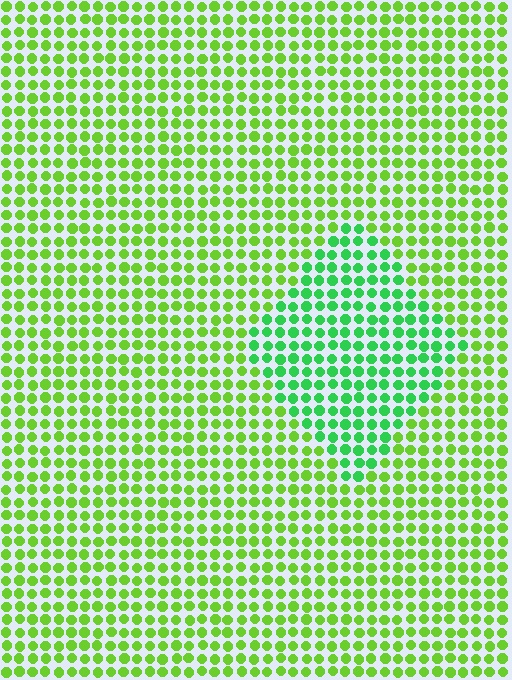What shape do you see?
I see a diamond.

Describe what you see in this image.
The image is filled with small lime elements in a uniform arrangement. A diamond-shaped region is visible where the elements are tinted to a slightly different hue, forming a subtle color boundary.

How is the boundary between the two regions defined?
The boundary is defined purely by a slight shift in hue (about 35 degrees). Spacing, size, and orientation are identical on both sides.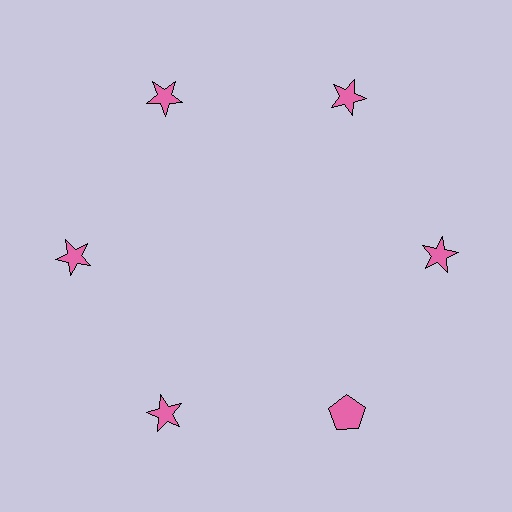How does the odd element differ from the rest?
It has a different shape: pentagon instead of star.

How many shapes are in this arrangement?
There are 6 shapes arranged in a ring pattern.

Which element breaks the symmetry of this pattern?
The pink pentagon at roughly the 5 o'clock position breaks the symmetry. All other shapes are pink stars.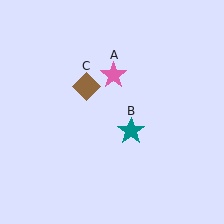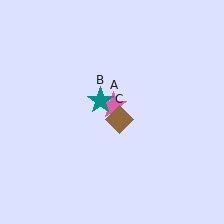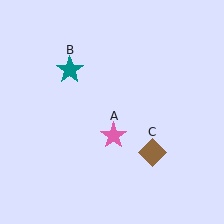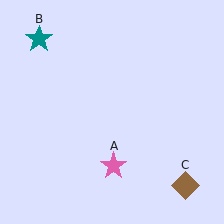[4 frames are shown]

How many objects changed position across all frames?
3 objects changed position: pink star (object A), teal star (object B), brown diamond (object C).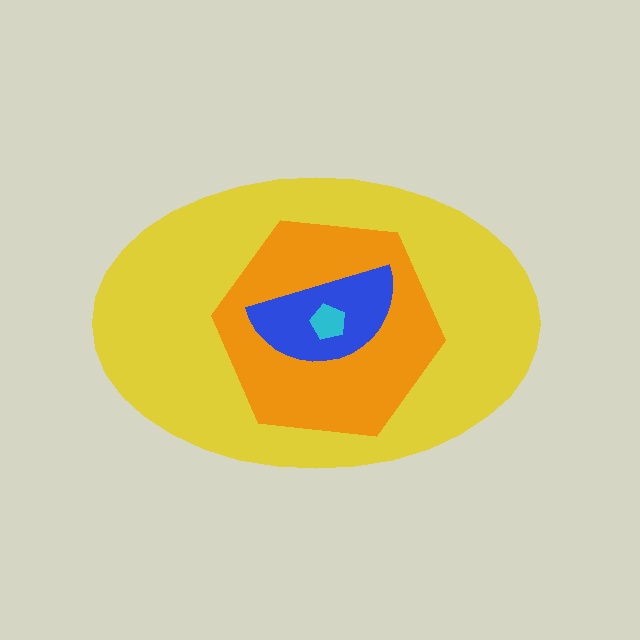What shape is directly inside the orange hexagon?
The blue semicircle.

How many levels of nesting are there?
4.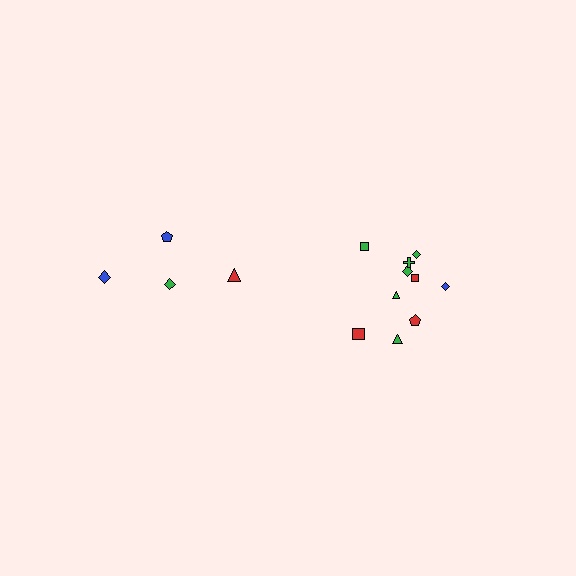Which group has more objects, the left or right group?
The right group.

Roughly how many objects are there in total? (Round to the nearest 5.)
Roughly 15 objects in total.